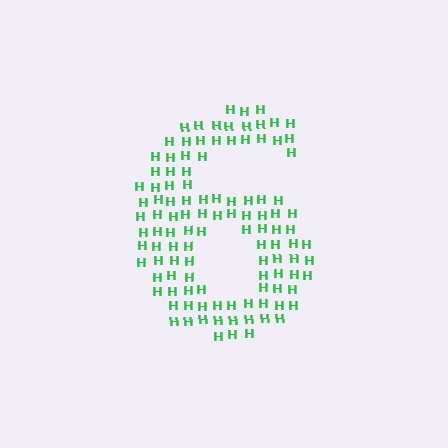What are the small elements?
The small elements are letter H's.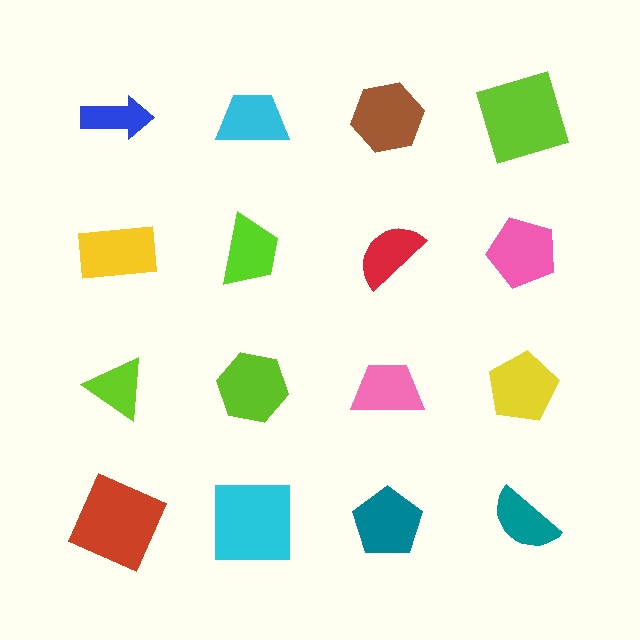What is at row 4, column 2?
A cyan square.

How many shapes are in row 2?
4 shapes.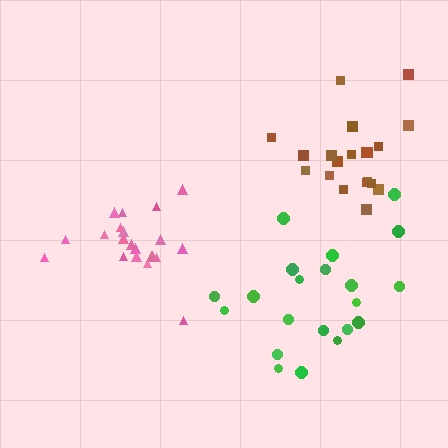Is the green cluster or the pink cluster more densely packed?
Pink.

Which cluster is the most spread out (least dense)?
Green.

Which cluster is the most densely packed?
Pink.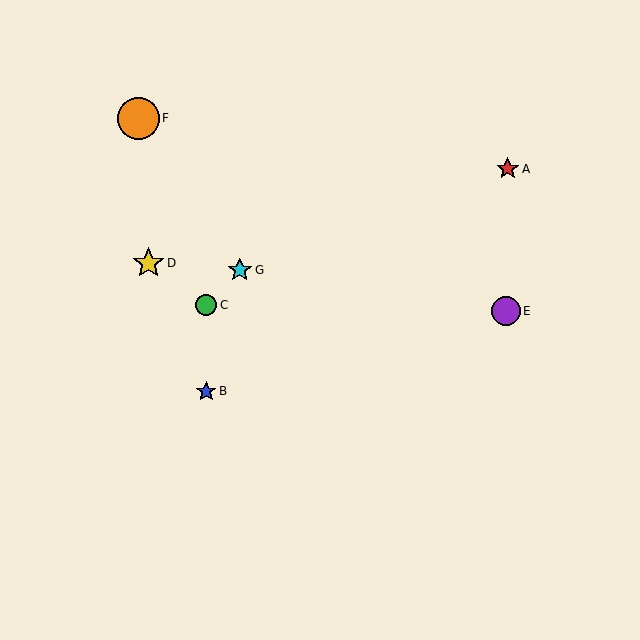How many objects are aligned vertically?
2 objects (B, C) are aligned vertically.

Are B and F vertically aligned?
No, B is at x≈206 and F is at x≈138.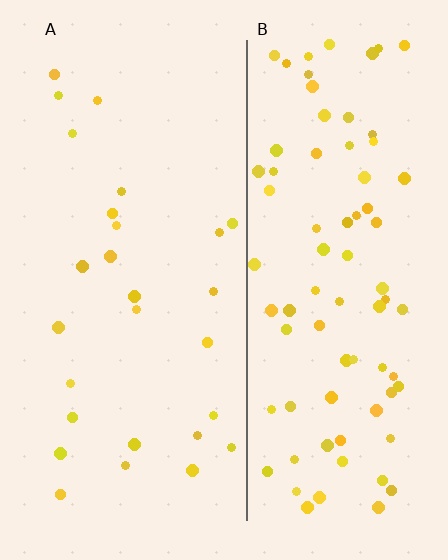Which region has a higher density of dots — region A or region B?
B (the right).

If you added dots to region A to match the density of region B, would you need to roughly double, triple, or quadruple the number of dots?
Approximately triple.